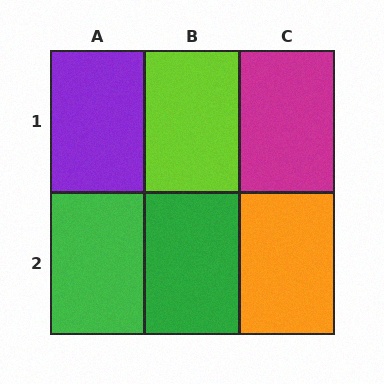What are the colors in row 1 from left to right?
Purple, lime, magenta.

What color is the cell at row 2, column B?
Green.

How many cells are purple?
1 cell is purple.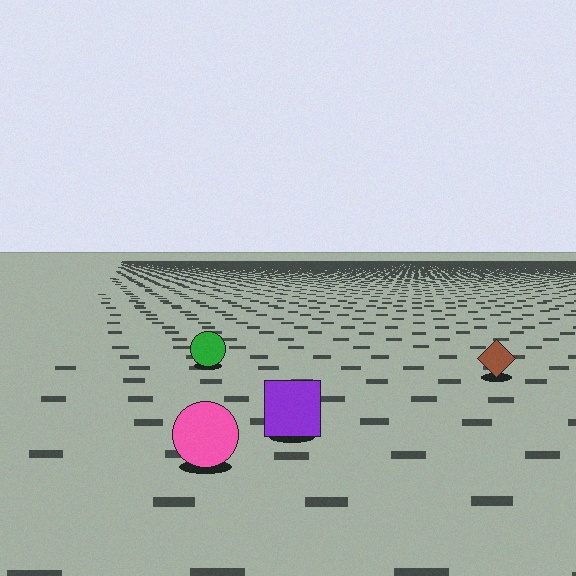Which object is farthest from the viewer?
The green circle is farthest from the viewer. It appears smaller and the ground texture around it is denser.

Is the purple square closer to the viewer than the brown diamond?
Yes. The purple square is closer — you can tell from the texture gradient: the ground texture is coarser near it.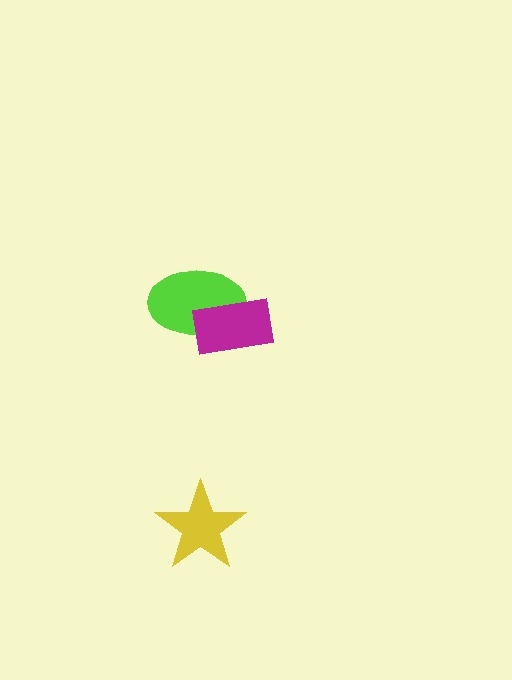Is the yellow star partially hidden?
No, no other shape covers it.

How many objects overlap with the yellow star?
0 objects overlap with the yellow star.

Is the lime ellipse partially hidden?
Yes, it is partially covered by another shape.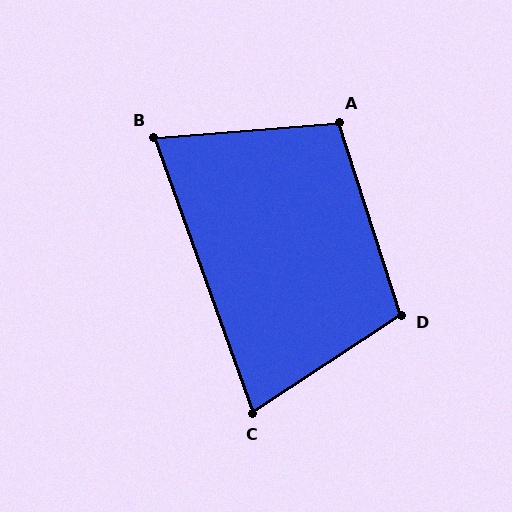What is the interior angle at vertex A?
Approximately 104 degrees (obtuse).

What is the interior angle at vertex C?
Approximately 76 degrees (acute).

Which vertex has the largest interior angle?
D, at approximately 105 degrees.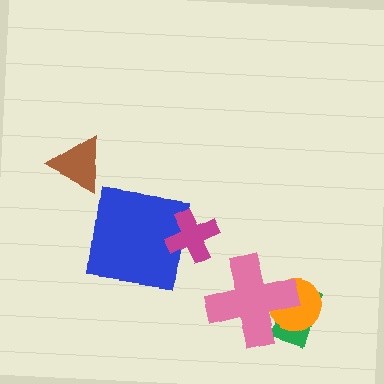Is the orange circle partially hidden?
Yes, it is partially covered by another shape.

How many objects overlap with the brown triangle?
0 objects overlap with the brown triangle.